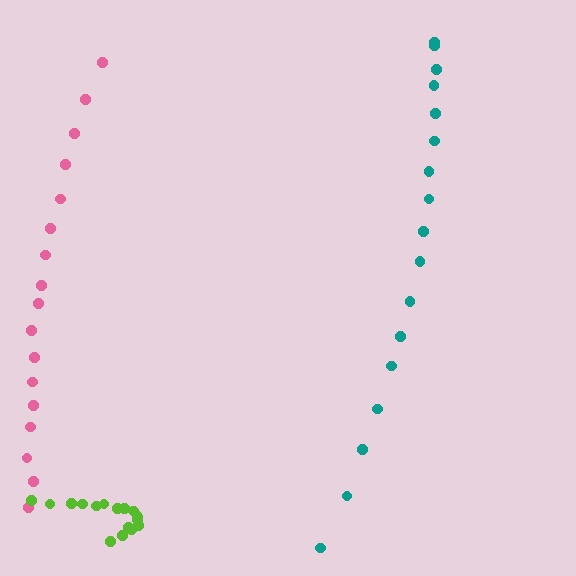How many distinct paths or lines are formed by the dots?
There are 3 distinct paths.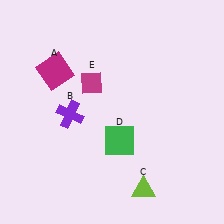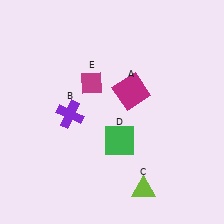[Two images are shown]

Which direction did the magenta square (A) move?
The magenta square (A) moved right.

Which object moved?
The magenta square (A) moved right.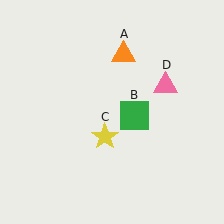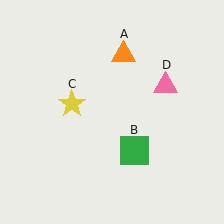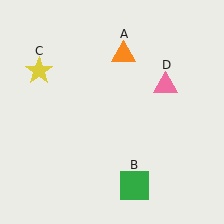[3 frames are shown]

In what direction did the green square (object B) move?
The green square (object B) moved down.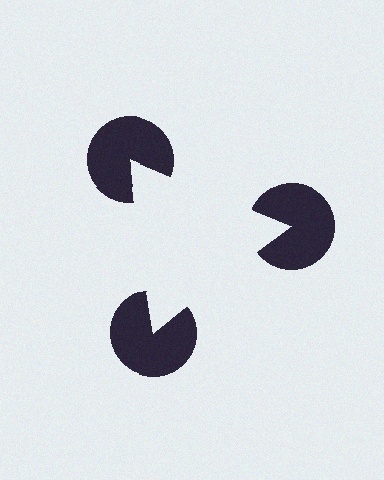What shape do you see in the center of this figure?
An illusory triangle — its edges are inferred from the aligned wedge cuts in the pac-man discs, not physically drawn.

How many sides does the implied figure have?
3 sides.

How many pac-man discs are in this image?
There are 3 — one at each vertex of the illusory triangle.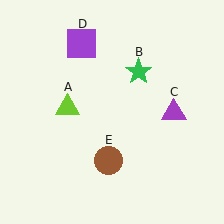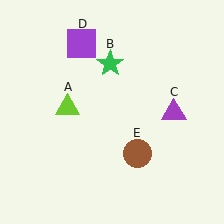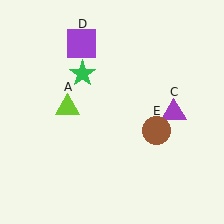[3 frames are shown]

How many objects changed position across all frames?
2 objects changed position: green star (object B), brown circle (object E).